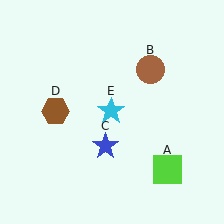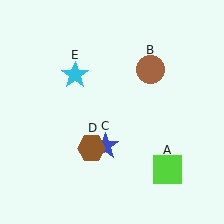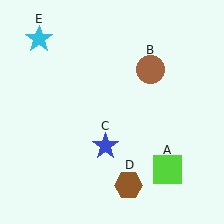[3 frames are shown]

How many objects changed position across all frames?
2 objects changed position: brown hexagon (object D), cyan star (object E).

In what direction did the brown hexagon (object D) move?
The brown hexagon (object D) moved down and to the right.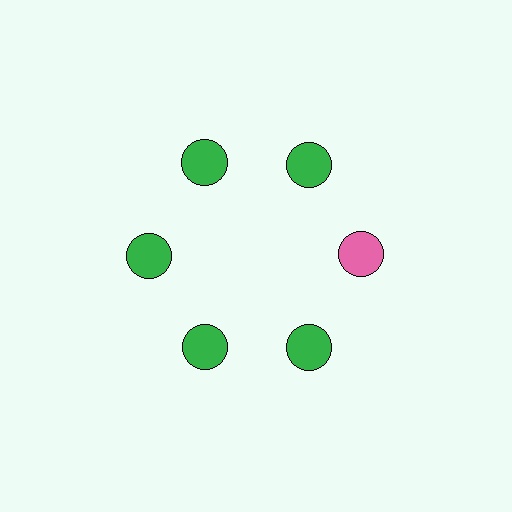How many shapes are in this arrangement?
There are 6 shapes arranged in a ring pattern.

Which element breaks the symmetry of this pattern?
The pink circle at roughly the 3 o'clock position breaks the symmetry. All other shapes are green circles.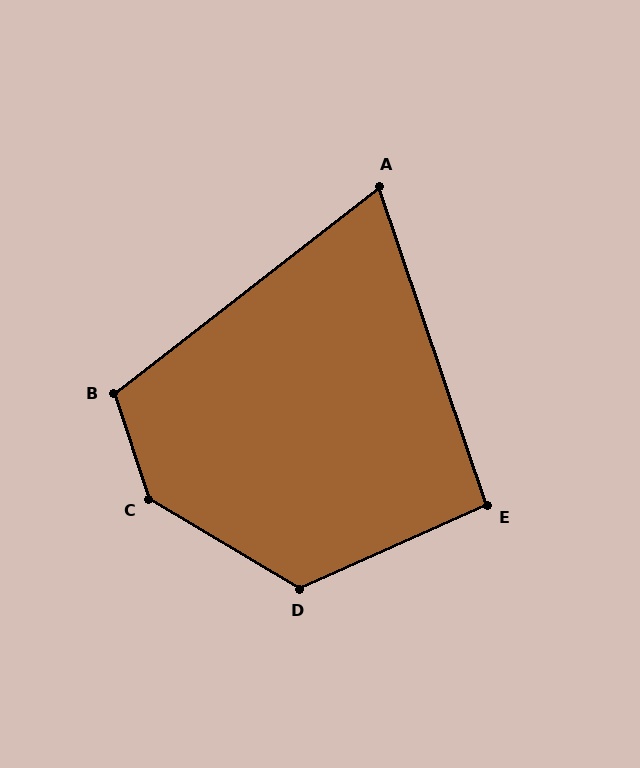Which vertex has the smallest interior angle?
A, at approximately 71 degrees.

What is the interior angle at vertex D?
Approximately 125 degrees (obtuse).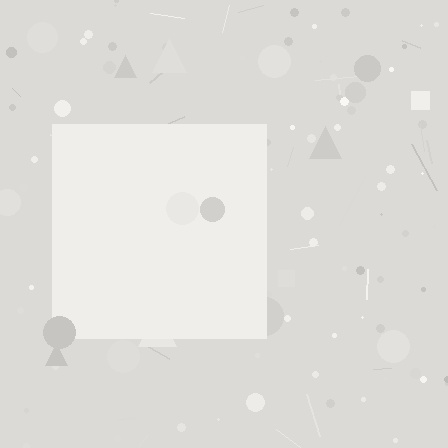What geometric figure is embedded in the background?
A square is embedded in the background.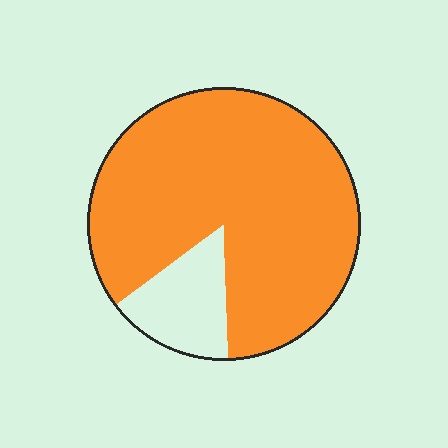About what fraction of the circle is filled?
About five sixths (5/6).